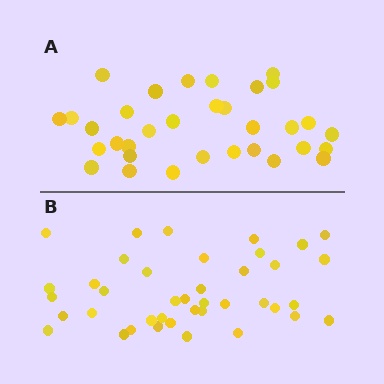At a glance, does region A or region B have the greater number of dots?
Region B (the bottom region) has more dots.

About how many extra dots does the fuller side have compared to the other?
Region B has roughly 8 or so more dots than region A.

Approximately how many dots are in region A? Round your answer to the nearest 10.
About 30 dots. (The exact count is 33, which rounds to 30.)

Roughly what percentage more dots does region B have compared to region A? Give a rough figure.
About 20% more.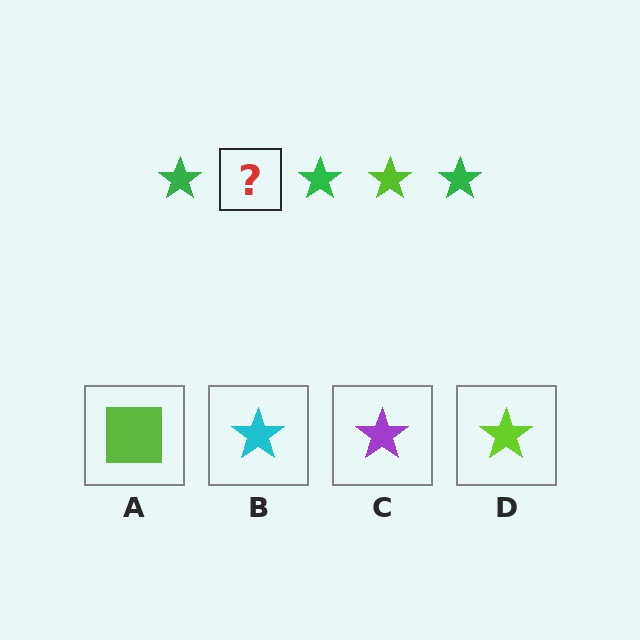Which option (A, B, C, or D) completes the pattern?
D.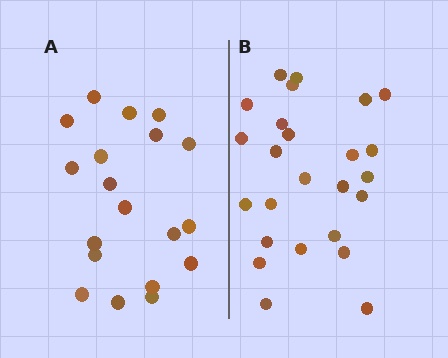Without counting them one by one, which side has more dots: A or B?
Region B (the right region) has more dots.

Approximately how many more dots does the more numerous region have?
Region B has about 6 more dots than region A.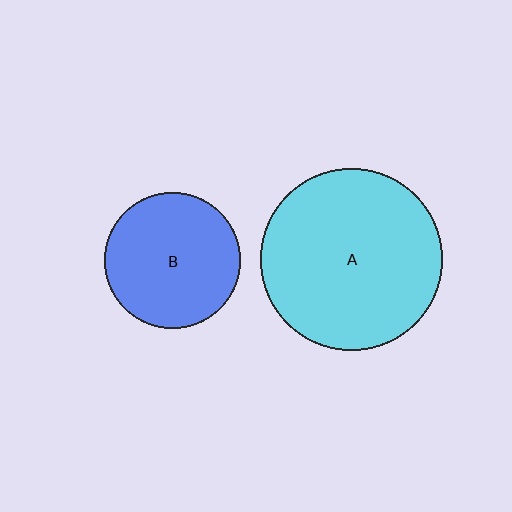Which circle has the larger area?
Circle A (cyan).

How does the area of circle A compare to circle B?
Approximately 1.8 times.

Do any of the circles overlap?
No, none of the circles overlap.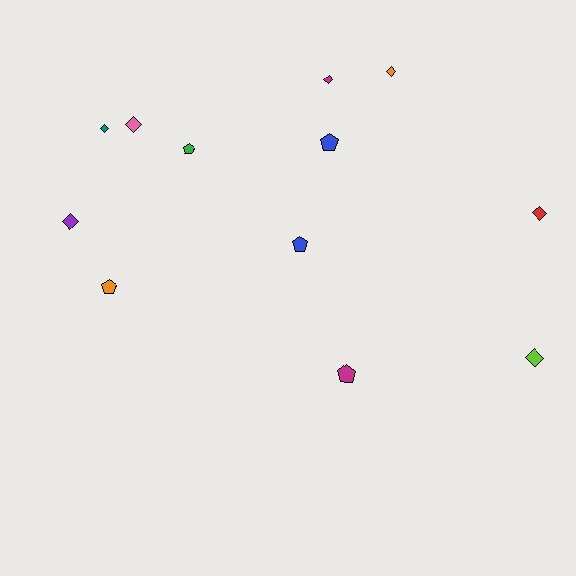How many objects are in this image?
There are 12 objects.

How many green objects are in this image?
There is 1 green object.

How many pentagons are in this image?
There are 5 pentagons.